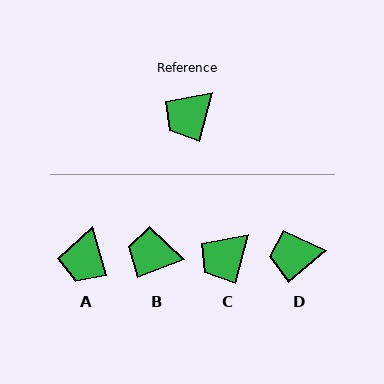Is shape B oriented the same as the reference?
No, it is off by about 54 degrees.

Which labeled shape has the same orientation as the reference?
C.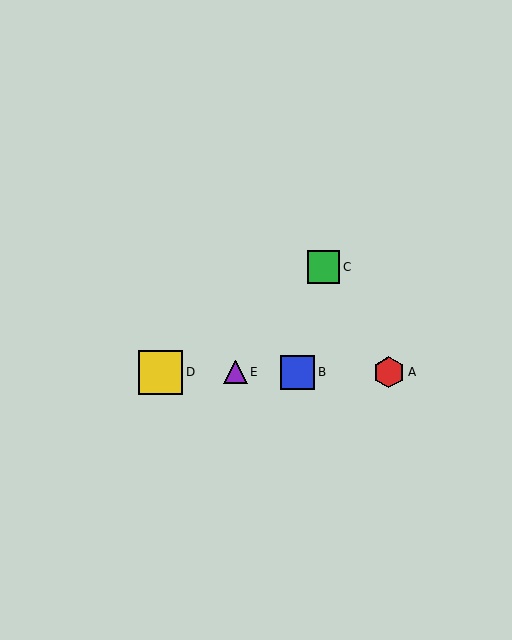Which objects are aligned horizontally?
Objects A, B, D, E are aligned horizontally.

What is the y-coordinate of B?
Object B is at y≈372.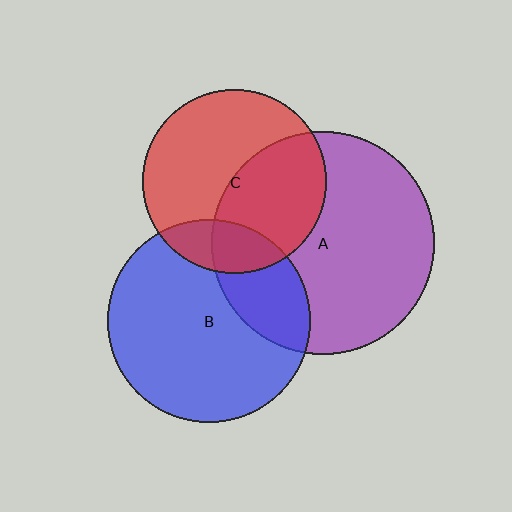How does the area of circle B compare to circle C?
Approximately 1.2 times.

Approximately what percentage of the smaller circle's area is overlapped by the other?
Approximately 25%.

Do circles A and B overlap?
Yes.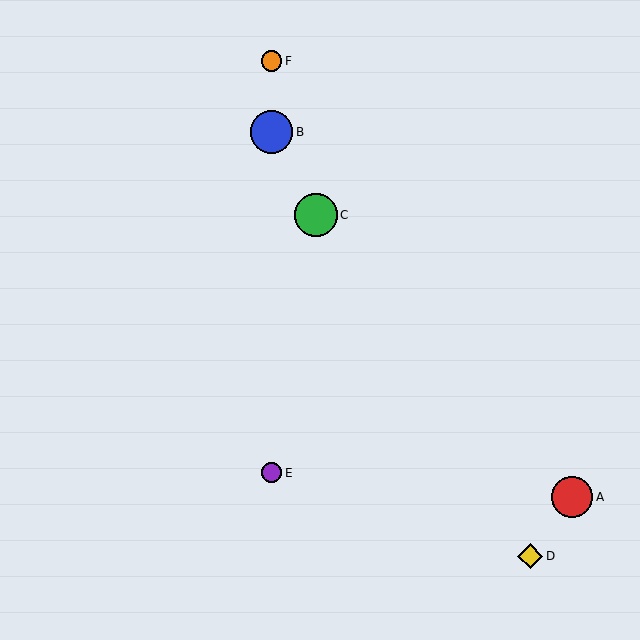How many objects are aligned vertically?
3 objects (B, E, F) are aligned vertically.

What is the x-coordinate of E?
Object E is at x≈271.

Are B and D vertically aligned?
No, B is at x≈271 and D is at x≈530.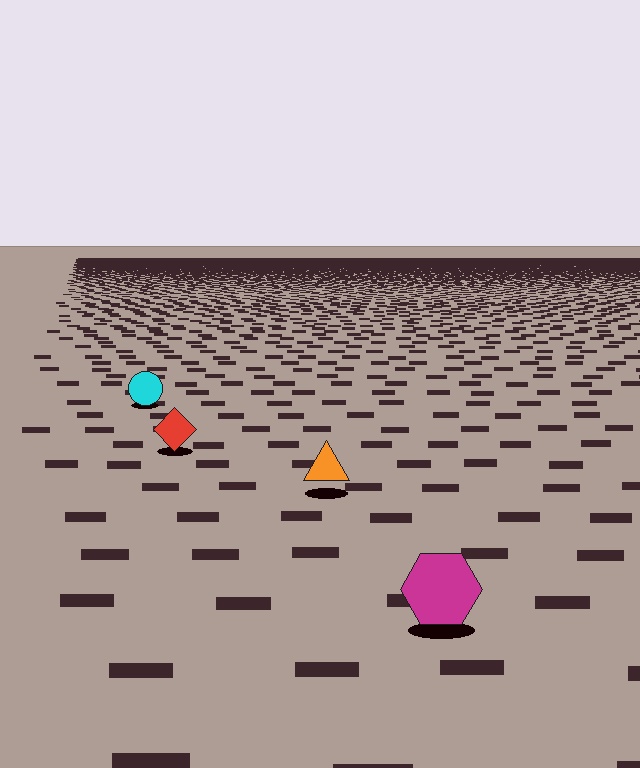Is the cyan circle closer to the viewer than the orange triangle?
No. The orange triangle is closer — you can tell from the texture gradient: the ground texture is coarser near it.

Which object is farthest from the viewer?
The cyan circle is farthest from the viewer. It appears smaller and the ground texture around it is denser.